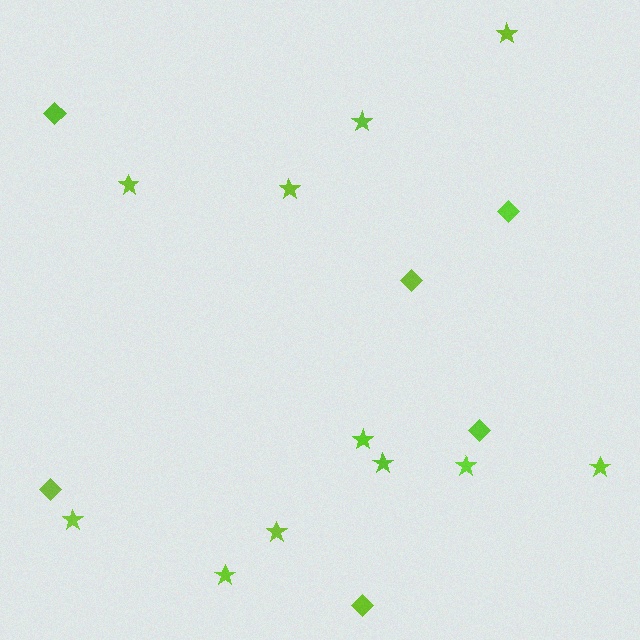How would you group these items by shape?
There are 2 groups: one group of stars (11) and one group of diamonds (6).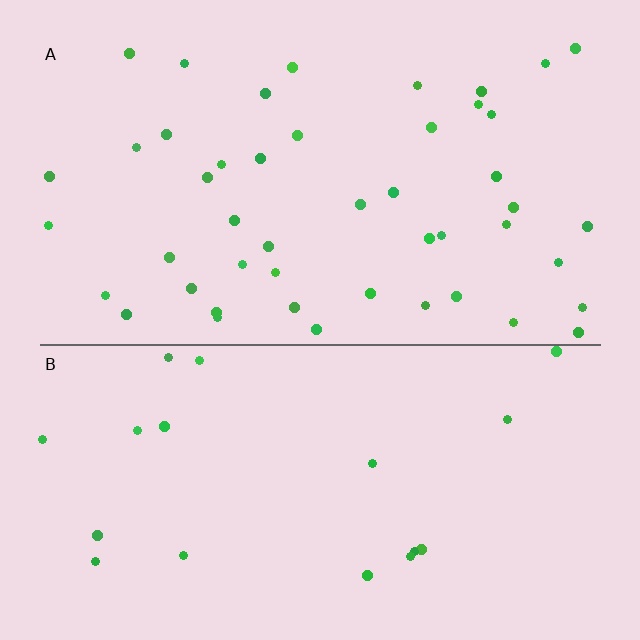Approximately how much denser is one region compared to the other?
Approximately 2.6× — region A over region B.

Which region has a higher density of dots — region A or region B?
A (the top).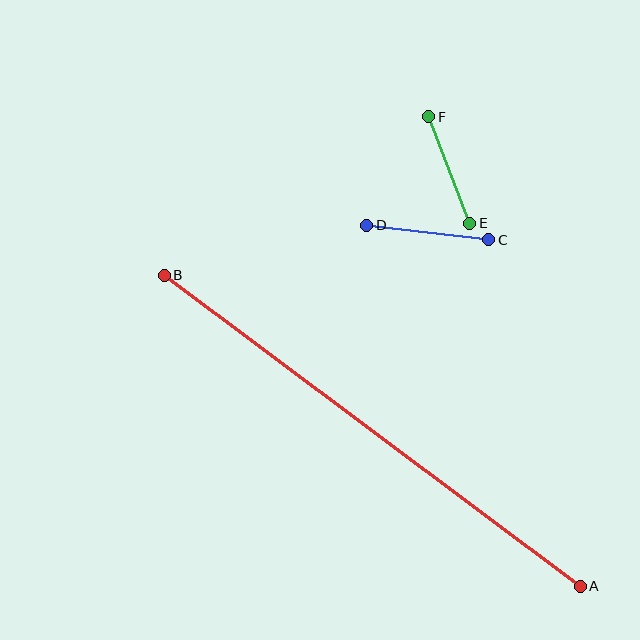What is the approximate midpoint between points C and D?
The midpoint is at approximately (428, 233) pixels.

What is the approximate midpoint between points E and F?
The midpoint is at approximately (449, 170) pixels.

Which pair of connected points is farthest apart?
Points A and B are farthest apart.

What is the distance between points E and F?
The distance is approximately 114 pixels.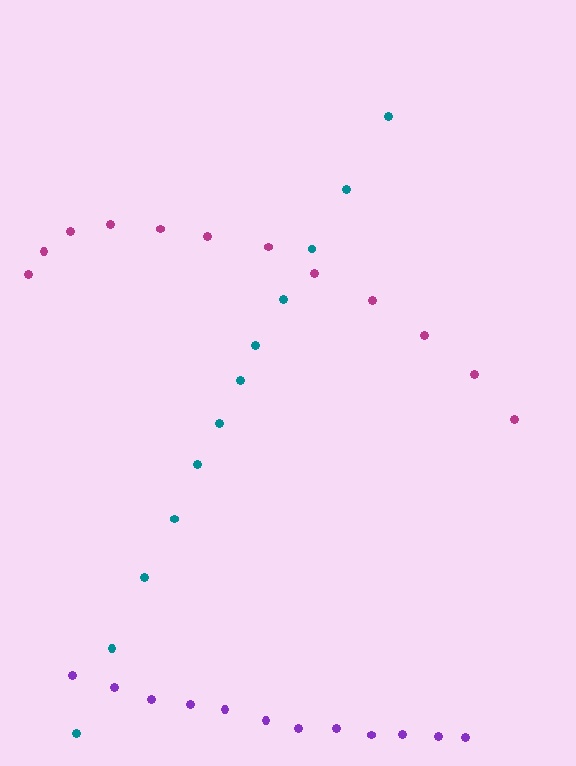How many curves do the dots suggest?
There are 3 distinct paths.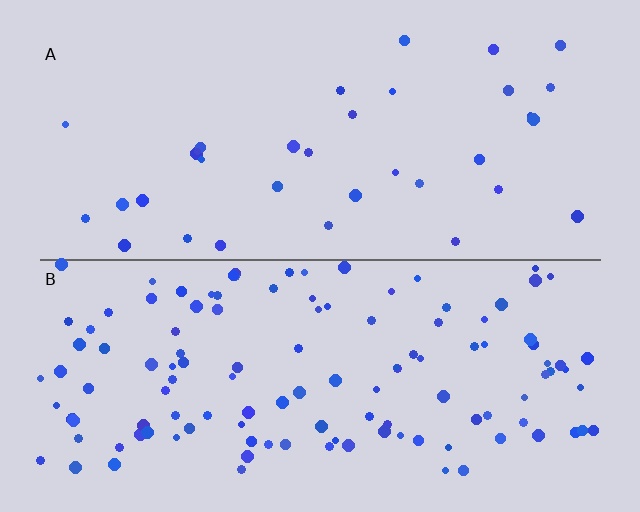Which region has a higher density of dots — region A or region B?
B (the bottom).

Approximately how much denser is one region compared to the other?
Approximately 3.6× — region B over region A.